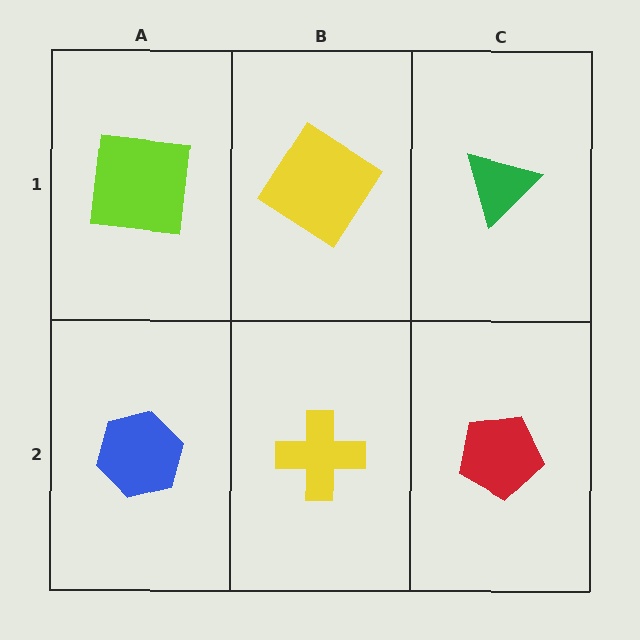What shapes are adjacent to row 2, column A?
A lime square (row 1, column A), a yellow cross (row 2, column B).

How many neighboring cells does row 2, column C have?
2.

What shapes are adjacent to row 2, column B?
A yellow diamond (row 1, column B), a blue hexagon (row 2, column A), a red pentagon (row 2, column C).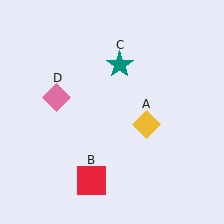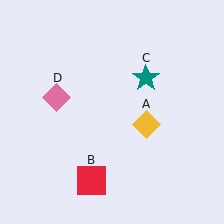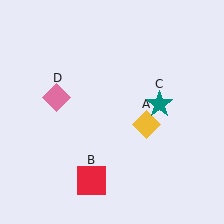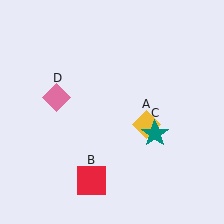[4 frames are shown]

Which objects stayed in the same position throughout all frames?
Yellow diamond (object A) and red square (object B) and pink diamond (object D) remained stationary.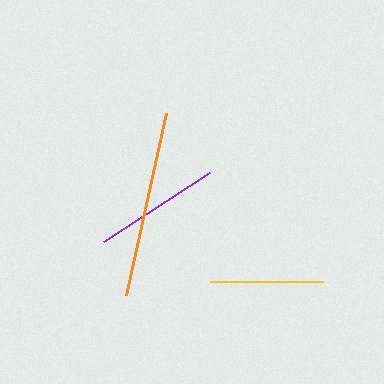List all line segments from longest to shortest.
From longest to shortest: orange, purple, yellow.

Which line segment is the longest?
The orange line is the longest at approximately 186 pixels.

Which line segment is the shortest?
The yellow line is the shortest at approximately 114 pixels.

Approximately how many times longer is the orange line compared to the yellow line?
The orange line is approximately 1.6 times the length of the yellow line.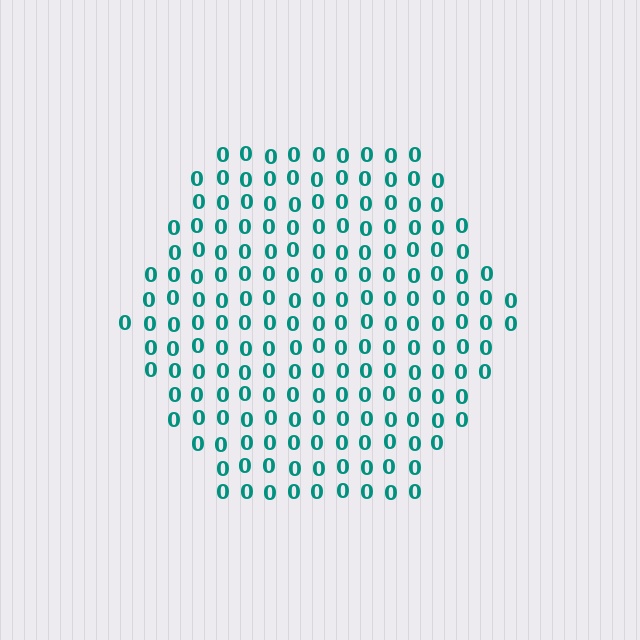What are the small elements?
The small elements are digit 0's.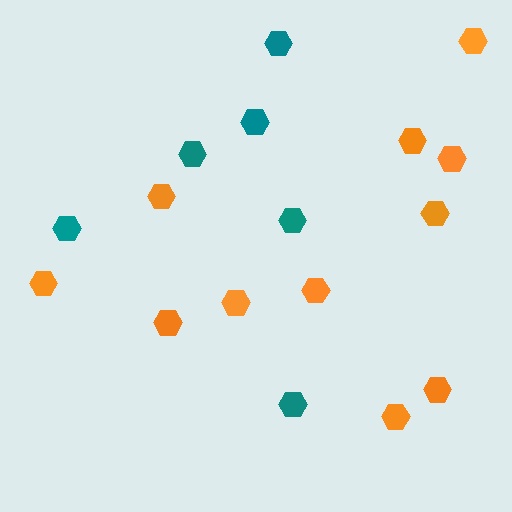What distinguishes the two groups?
There are 2 groups: one group of orange hexagons (11) and one group of teal hexagons (6).